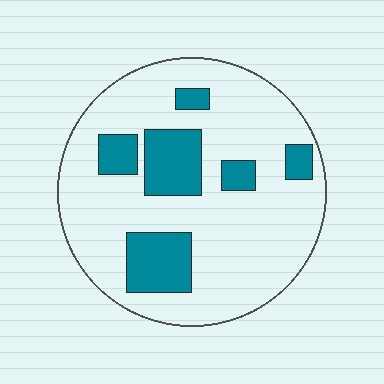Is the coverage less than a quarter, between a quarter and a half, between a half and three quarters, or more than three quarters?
Less than a quarter.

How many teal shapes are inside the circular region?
6.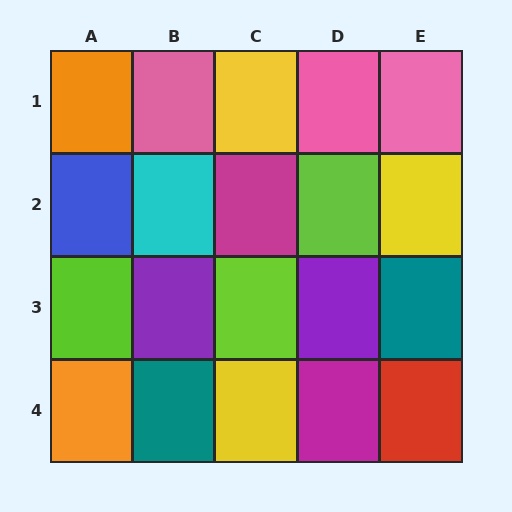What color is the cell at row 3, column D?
Purple.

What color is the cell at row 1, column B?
Pink.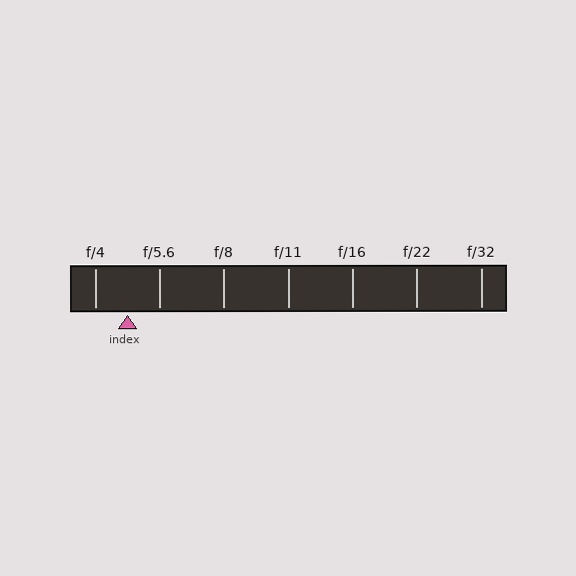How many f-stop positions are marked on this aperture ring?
There are 7 f-stop positions marked.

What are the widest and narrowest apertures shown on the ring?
The widest aperture shown is f/4 and the narrowest is f/32.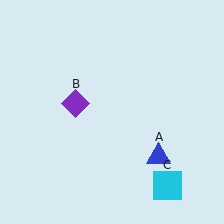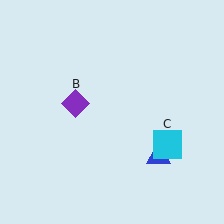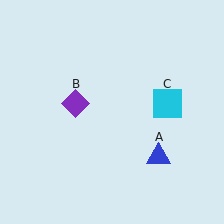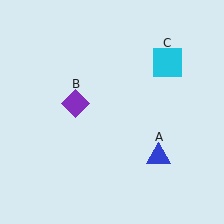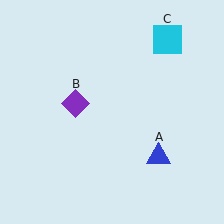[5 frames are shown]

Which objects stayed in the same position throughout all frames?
Blue triangle (object A) and purple diamond (object B) remained stationary.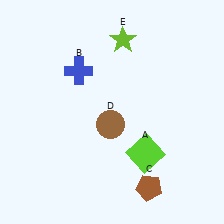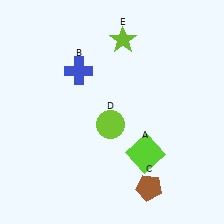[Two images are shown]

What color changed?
The circle (D) changed from brown in Image 1 to lime in Image 2.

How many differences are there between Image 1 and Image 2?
There is 1 difference between the two images.